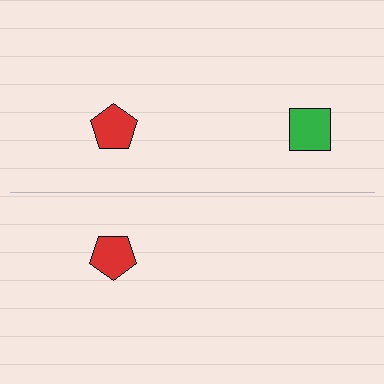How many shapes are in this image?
There are 3 shapes in this image.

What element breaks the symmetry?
A green square is missing from the bottom side.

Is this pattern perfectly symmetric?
No, the pattern is not perfectly symmetric. A green square is missing from the bottom side.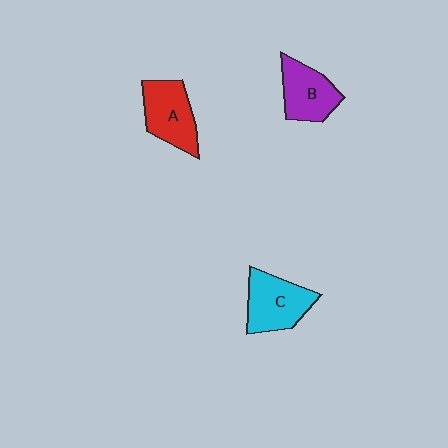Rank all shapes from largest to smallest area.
From largest to smallest: C (cyan), A (red), B (purple).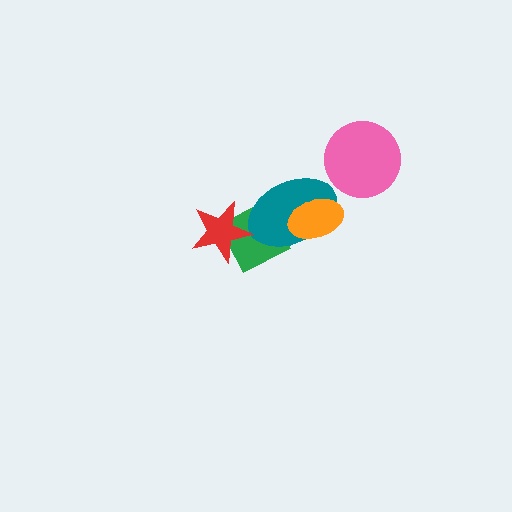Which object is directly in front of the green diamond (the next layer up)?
The teal ellipse is directly in front of the green diamond.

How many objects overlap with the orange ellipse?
1 object overlaps with the orange ellipse.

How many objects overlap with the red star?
1 object overlaps with the red star.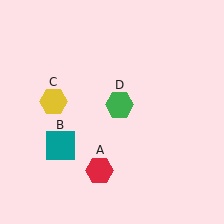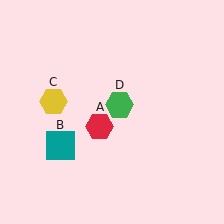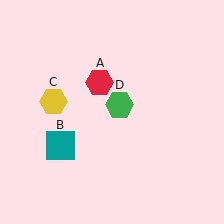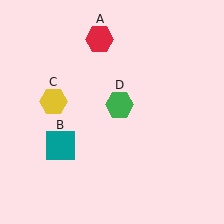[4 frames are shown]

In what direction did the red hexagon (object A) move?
The red hexagon (object A) moved up.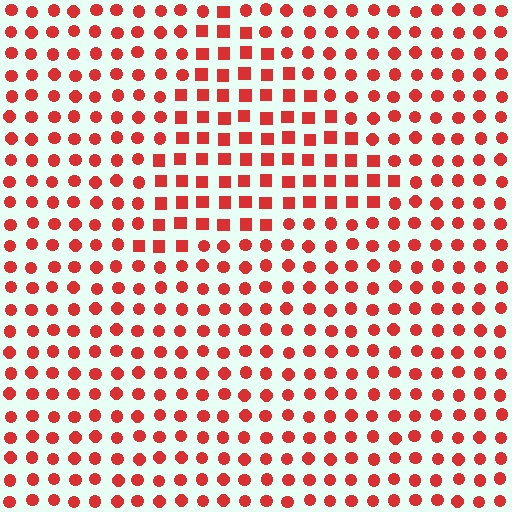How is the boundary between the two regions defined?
The boundary is defined by a change in element shape: squares inside vs. circles outside. All elements share the same color and spacing.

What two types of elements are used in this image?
The image uses squares inside the triangle region and circles outside it.